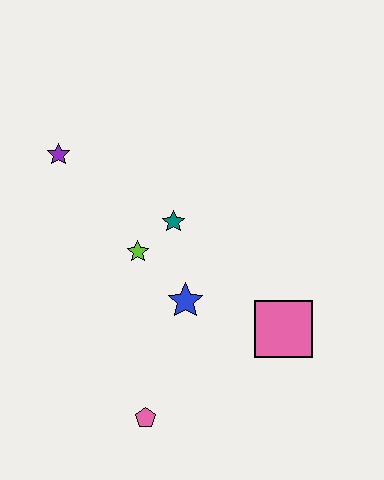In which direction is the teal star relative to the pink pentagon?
The teal star is above the pink pentagon.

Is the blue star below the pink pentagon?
No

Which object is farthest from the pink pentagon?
The purple star is farthest from the pink pentagon.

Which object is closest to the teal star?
The lime star is closest to the teal star.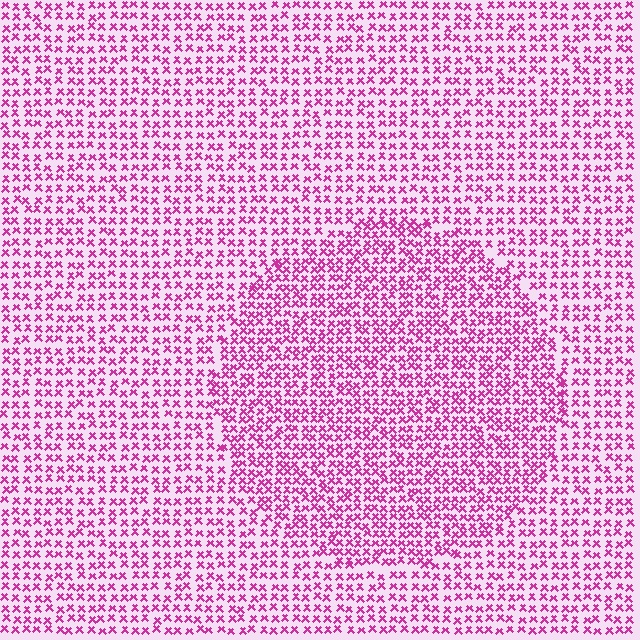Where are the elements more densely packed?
The elements are more densely packed inside the circle boundary.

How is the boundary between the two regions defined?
The boundary is defined by a change in element density (approximately 1.5x ratio). All elements are the same color, size, and shape.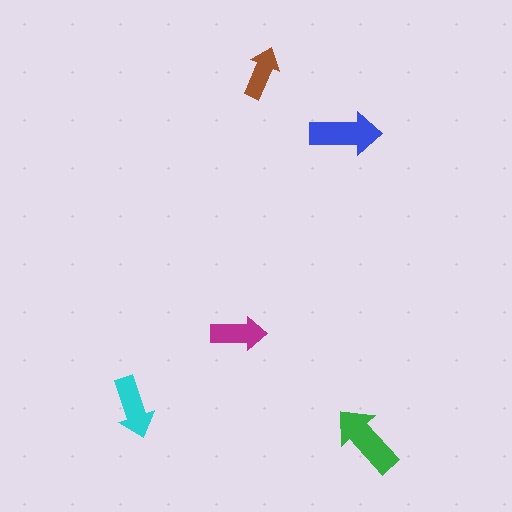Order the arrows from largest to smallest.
the green one, the blue one, the cyan one, the magenta one, the brown one.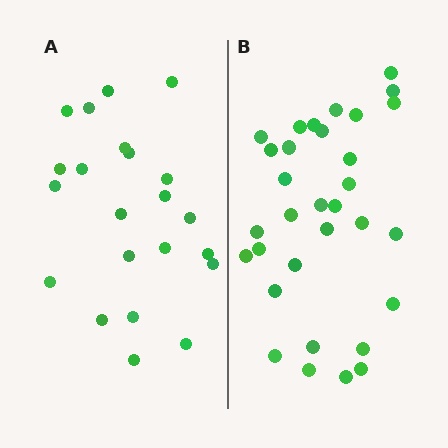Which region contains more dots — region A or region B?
Region B (the right region) has more dots.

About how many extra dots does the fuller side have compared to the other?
Region B has roughly 10 or so more dots than region A.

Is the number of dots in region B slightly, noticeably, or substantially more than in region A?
Region B has substantially more. The ratio is roughly 1.5 to 1.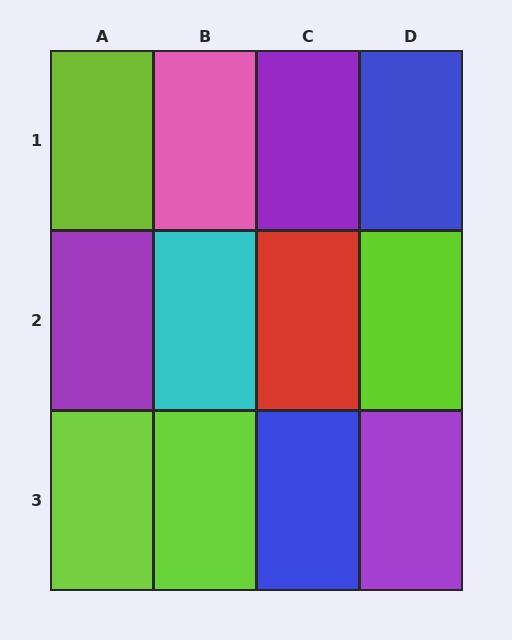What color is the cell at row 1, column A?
Lime.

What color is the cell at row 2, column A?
Purple.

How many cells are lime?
4 cells are lime.